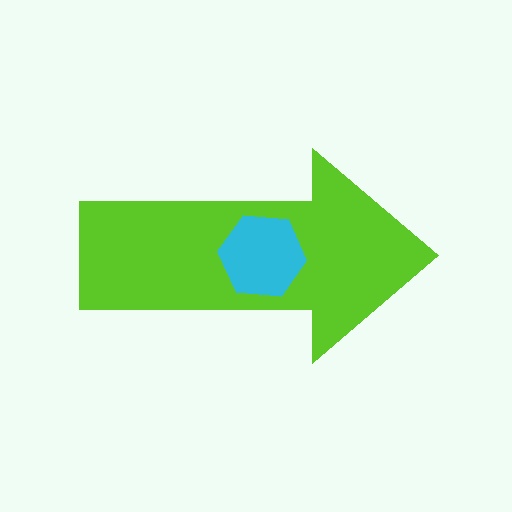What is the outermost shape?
The lime arrow.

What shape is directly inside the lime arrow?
The cyan hexagon.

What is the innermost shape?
The cyan hexagon.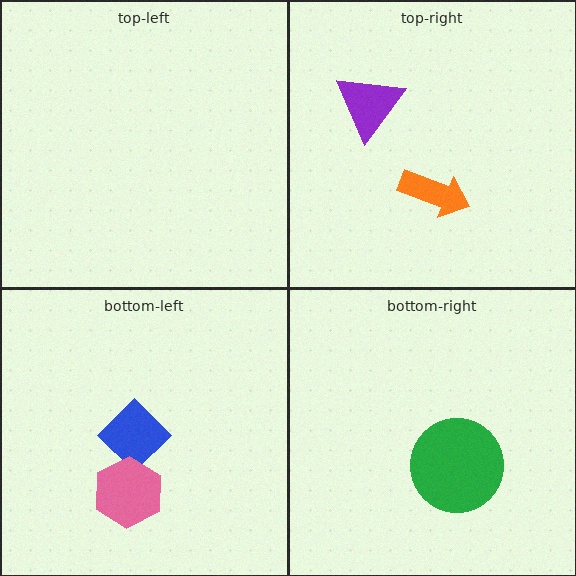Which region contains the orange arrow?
The top-right region.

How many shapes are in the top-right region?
2.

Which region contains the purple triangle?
The top-right region.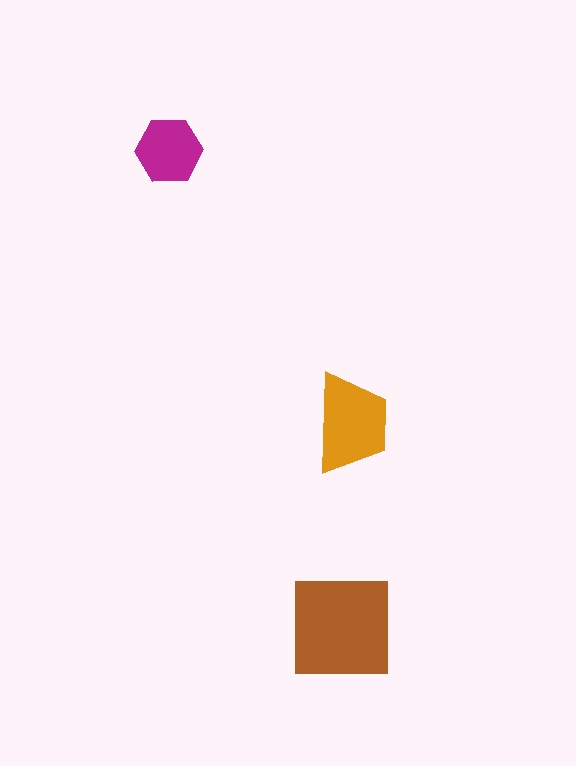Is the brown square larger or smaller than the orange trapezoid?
Larger.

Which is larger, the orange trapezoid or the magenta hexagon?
The orange trapezoid.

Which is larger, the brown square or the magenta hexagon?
The brown square.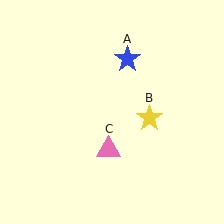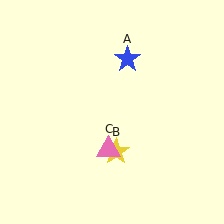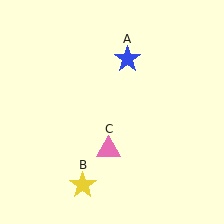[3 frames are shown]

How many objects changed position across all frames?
1 object changed position: yellow star (object B).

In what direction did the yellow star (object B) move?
The yellow star (object B) moved down and to the left.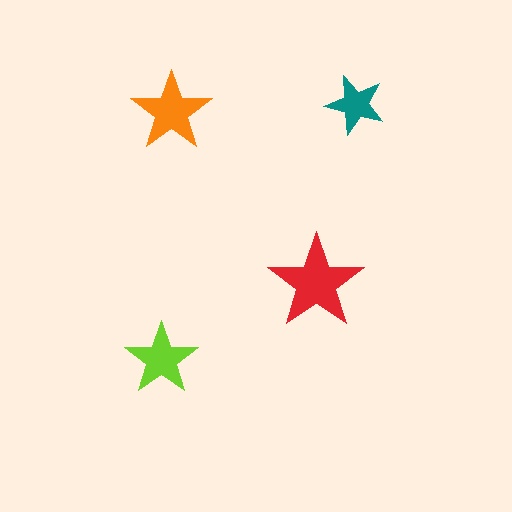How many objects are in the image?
There are 4 objects in the image.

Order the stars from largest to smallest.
the red one, the orange one, the lime one, the teal one.